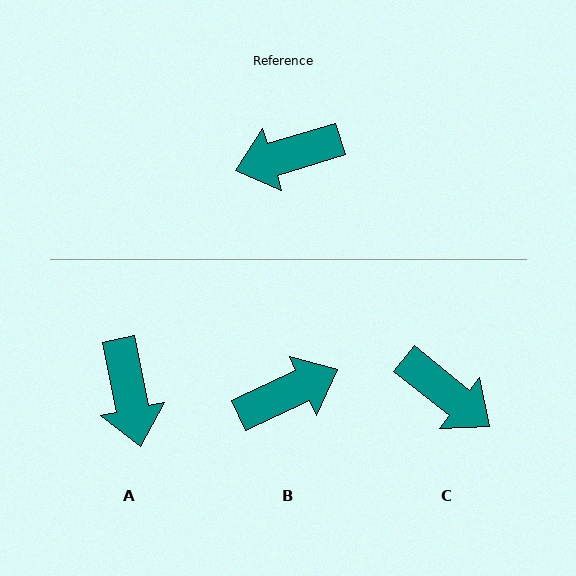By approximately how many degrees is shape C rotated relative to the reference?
Approximately 125 degrees counter-clockwise.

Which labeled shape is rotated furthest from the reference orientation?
B, about 172 degrees away.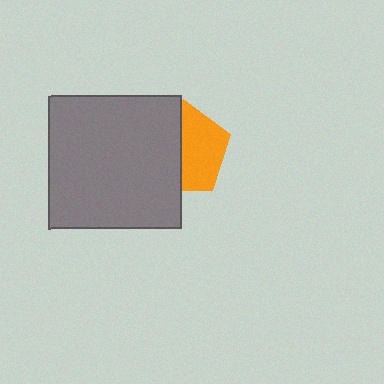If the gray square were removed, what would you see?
You would see the complete orange pentagon.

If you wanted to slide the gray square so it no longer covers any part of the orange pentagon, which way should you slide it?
Slide it left — that is the most direct way to separate the two shapes.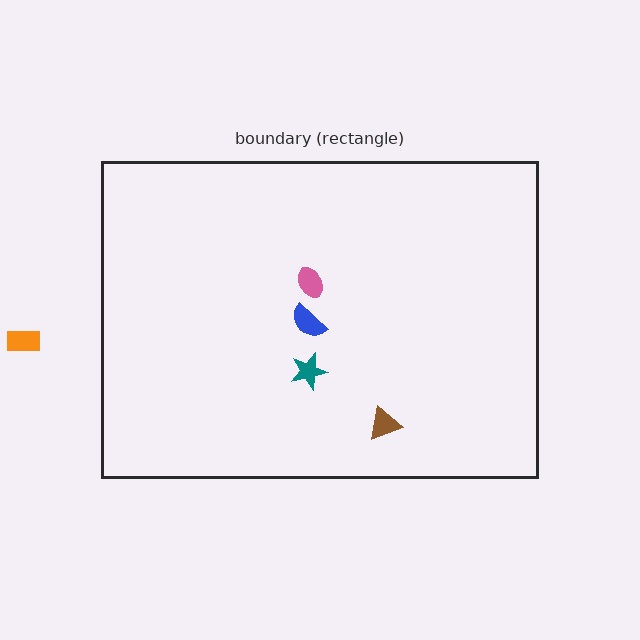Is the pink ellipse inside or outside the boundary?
Inside.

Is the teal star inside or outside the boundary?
Inside.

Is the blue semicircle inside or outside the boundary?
Inside.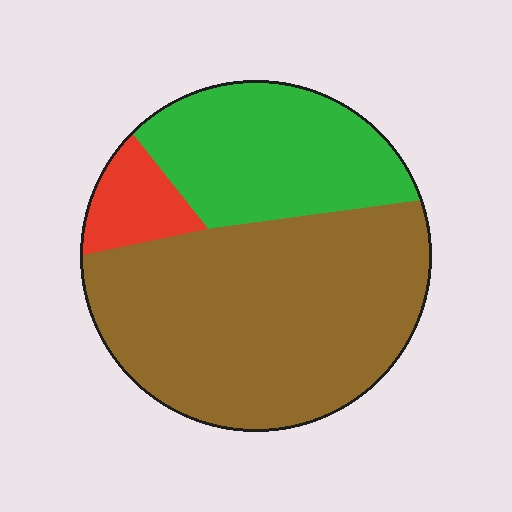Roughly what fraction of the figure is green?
Green takes up about one third (1/3) of the figure.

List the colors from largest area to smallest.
From largest to smallest: brown, green, red.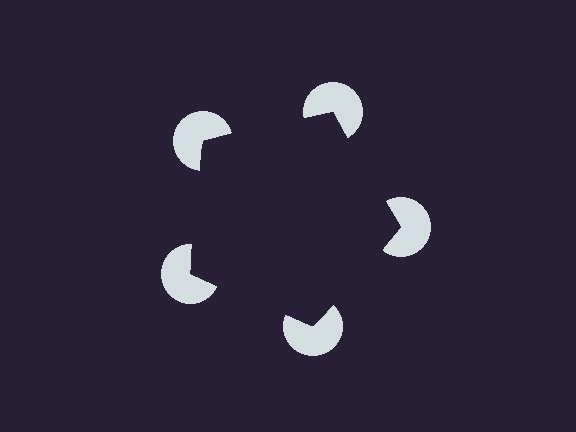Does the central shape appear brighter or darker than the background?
It typically appears slightly darker than the background, even though no actual brightness change is drawn.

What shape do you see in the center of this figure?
An illusory pentagon — its edges are inferred from the aligned wedge cuts in the pac-man discs, not physically drawn.